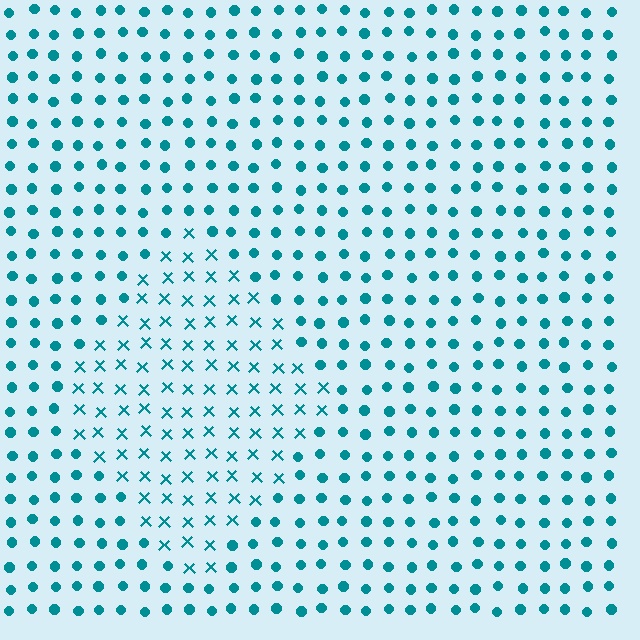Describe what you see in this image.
The image is filled with small teal elements arranged in a uniform grid. A diamond-shaped region contains X marks, while the surrounding area contains circles. The boundary is defined purely by the change in element shape.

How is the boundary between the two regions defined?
The boundary is defined by a change in element shape: X marks inside vs. circles outside. All elements share the same color and spacing.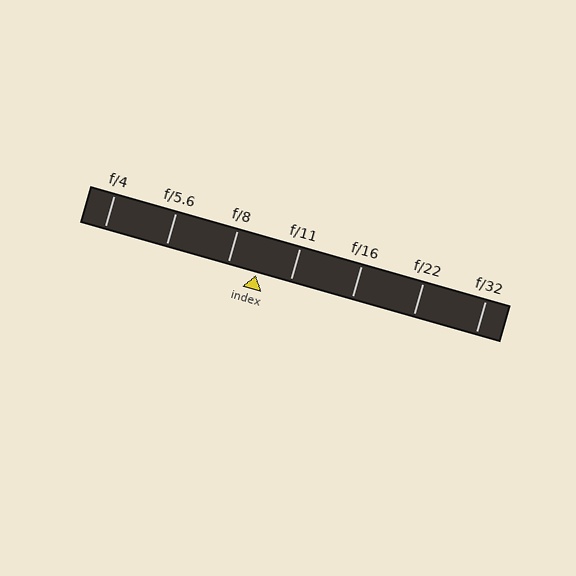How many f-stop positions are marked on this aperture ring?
There are 7 f-stop positions marked.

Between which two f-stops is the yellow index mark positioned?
The index mark is between f/8 and f/11.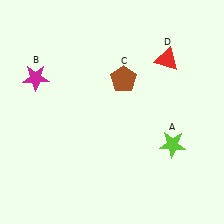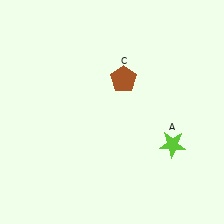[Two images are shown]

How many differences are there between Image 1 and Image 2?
There are 2 differences between the two images.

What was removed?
The magenta star (B), the red triangle (D) were removed in Image 2.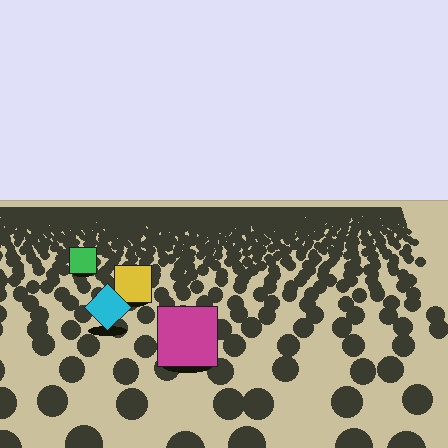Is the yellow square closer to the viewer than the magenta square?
No. The magenta square is closer — you can tell from the texture gradient: the ground texture is coarser near it.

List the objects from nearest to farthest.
From nearest to farthest: the magenta square, the cyan diamond, the yellow square, the green square.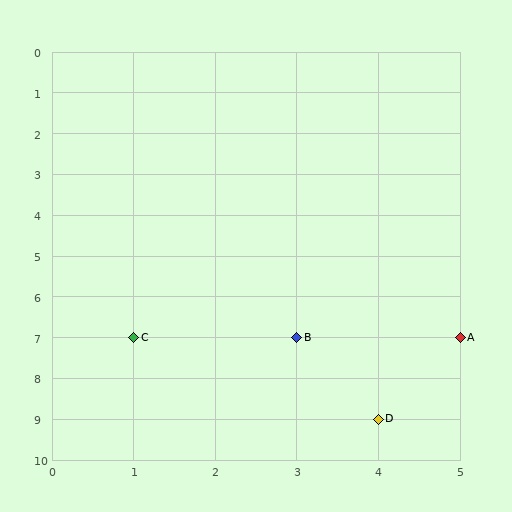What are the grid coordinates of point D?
Point D is at grid coordinates (4, 9).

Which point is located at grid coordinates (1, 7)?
Point C is at (1, 7).